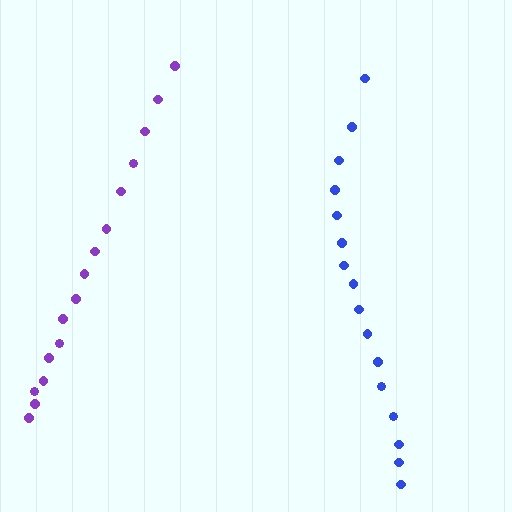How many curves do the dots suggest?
There are 2 distinct paths.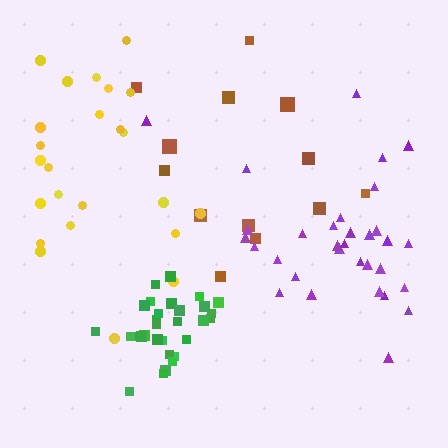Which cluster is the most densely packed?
Green.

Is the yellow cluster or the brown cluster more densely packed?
Yellow.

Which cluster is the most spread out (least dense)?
Brown.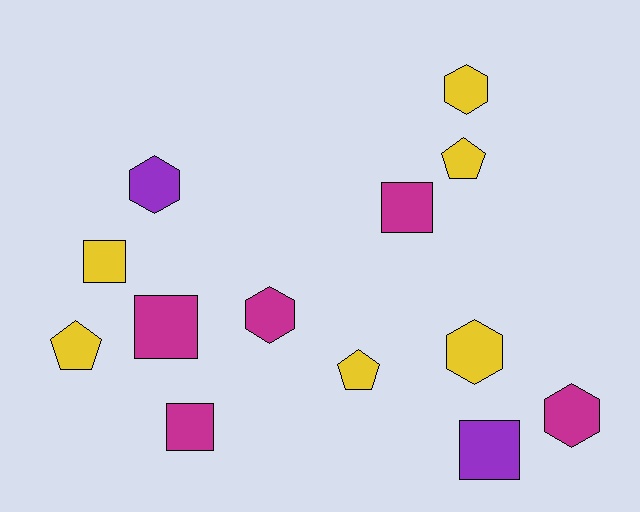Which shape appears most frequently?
Hexagon, with 5 objects.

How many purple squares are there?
There is 1 purple square.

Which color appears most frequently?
Yellow, with 6 objects.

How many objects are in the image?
There are 13 objects.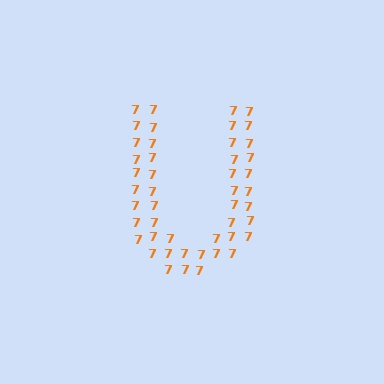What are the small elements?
The small elements are digit 7's.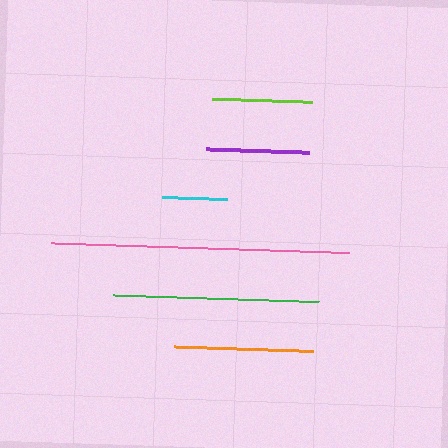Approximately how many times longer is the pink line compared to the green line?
The pink line is approximately 1.4 times the length of the green line.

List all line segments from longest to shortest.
From longest to shortest: pink, green, orange, purple, lime, cyan.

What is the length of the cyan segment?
The cyan segment is approximately 65 pixels long.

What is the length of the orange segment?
The orange segment is approximately 139 pixels long.